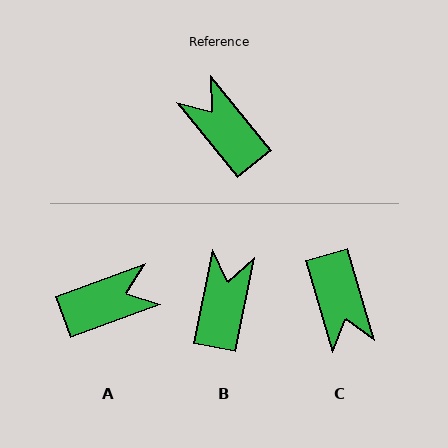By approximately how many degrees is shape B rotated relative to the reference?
Approximately 50 degrees clockwise.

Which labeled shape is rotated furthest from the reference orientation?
C, about 157 degrees away.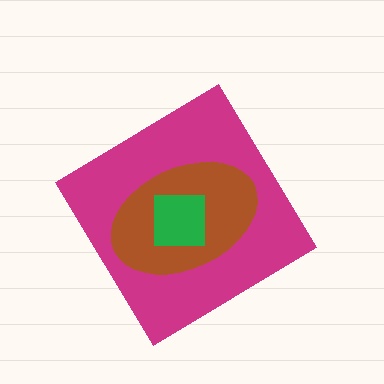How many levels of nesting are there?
3.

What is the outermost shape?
The magenta diamond.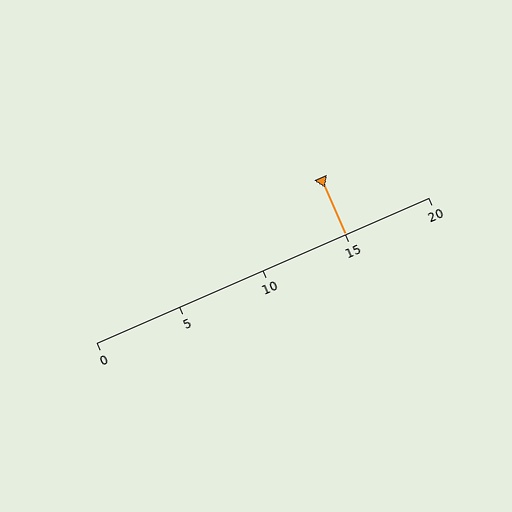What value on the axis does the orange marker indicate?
The marker indicates approximately 15.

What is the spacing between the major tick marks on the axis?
The major ticks are spaced 5 apart.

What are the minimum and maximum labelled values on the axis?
The axis runs from 0 to 20.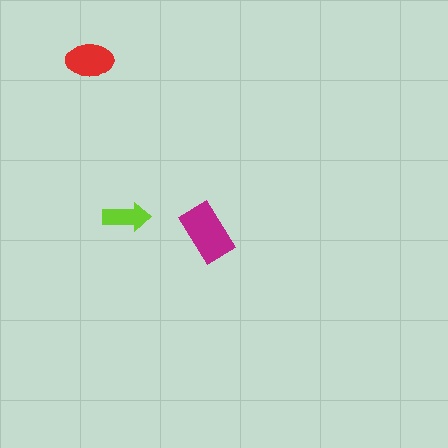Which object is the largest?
The magenta rectangle.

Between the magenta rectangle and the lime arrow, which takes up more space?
The magenta rectangle.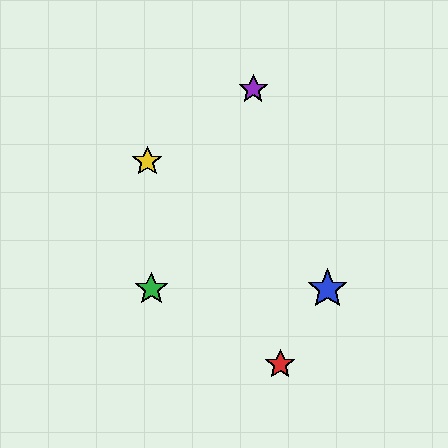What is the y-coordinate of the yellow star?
The yellow star is at y≈162.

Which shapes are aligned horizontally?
The blue star, the green star are aligned horizontally.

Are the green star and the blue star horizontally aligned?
Yes, both are at y≈289.